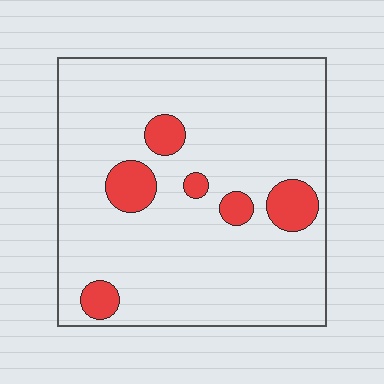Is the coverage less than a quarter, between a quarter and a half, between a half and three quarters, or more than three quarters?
Less than a quarter.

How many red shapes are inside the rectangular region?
6.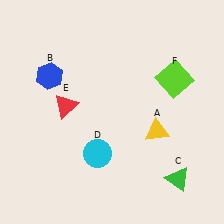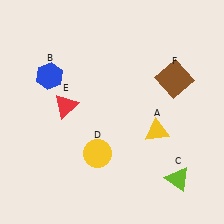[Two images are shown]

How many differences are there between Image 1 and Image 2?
There are 3 differences between the two images.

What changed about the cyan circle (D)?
In Image 1, D is cyan. In Image 2, it changed to yellow.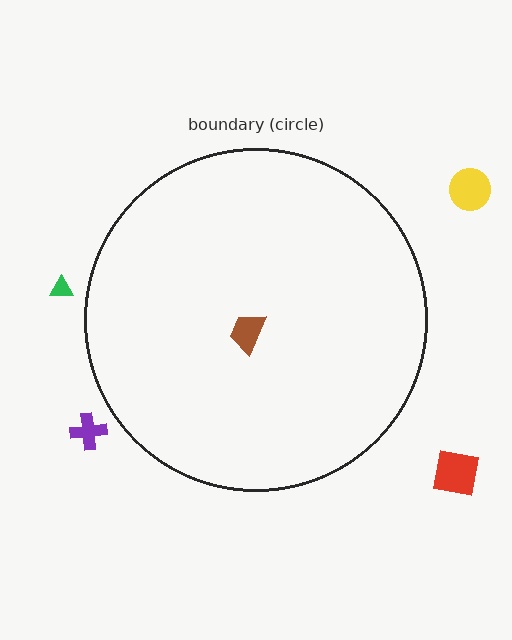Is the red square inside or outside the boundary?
Outside.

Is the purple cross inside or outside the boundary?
Outside.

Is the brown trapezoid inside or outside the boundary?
Inside.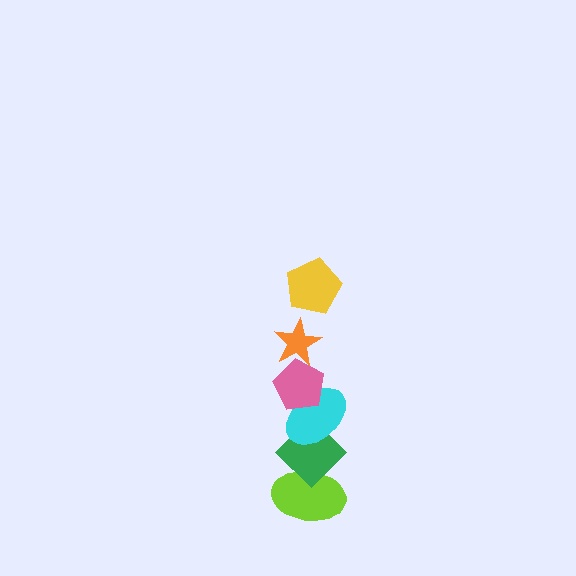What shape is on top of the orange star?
The yellow pentagon is on top of the orange star.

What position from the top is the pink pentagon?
The pink pentagon is 3rd from the top.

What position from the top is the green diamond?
The green diamond is 5th from the top.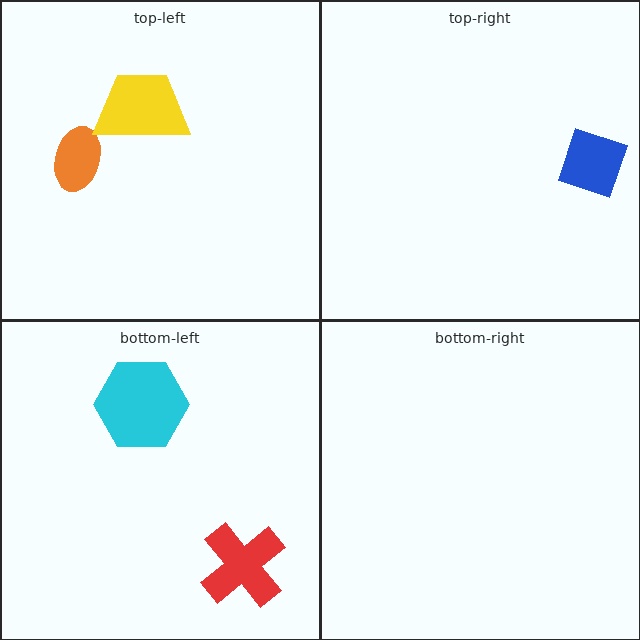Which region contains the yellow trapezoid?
The top-left region.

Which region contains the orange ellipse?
The top-left region.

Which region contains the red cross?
The bottom-left region.